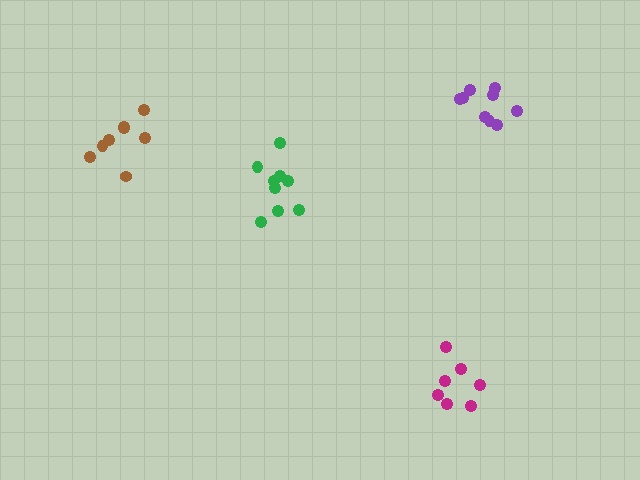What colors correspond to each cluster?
The clusters are colored: brown, purple, green, magenta.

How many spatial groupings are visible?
There are 4 spatial groupings.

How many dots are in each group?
Group 1: 8 dots, Group 2: 9 dots, Group 3: 9 dots, Group 4: 7 dots (33 total).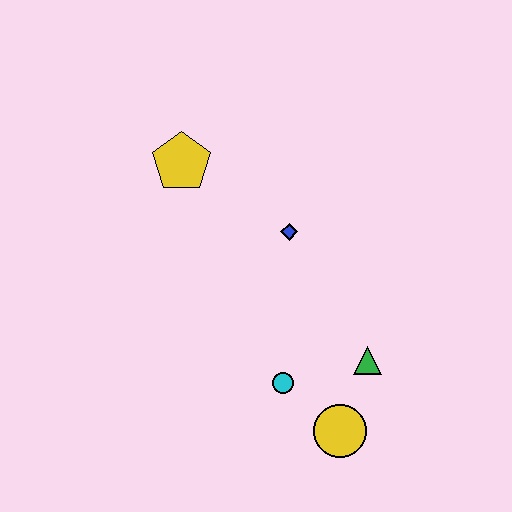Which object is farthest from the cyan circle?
The yellow pentagon is farthest from the cyan circle.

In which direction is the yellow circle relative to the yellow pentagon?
The yellow circle is below the yellow pentagon.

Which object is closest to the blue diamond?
The yellow pentagon is closest to the blue diamond.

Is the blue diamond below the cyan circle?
No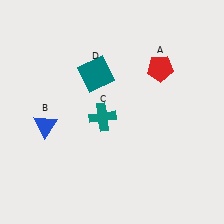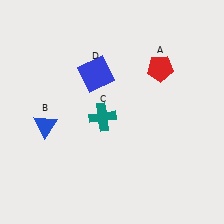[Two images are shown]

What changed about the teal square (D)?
In Image 1, D is teal. In Image 2, it changed to blue.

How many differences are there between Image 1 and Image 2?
There is 1 difference between the two images.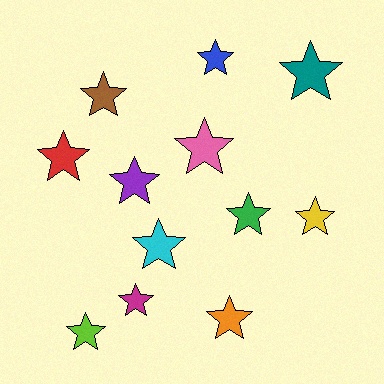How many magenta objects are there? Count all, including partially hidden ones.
There is 1 magenta object.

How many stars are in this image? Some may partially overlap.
There are 12 stars.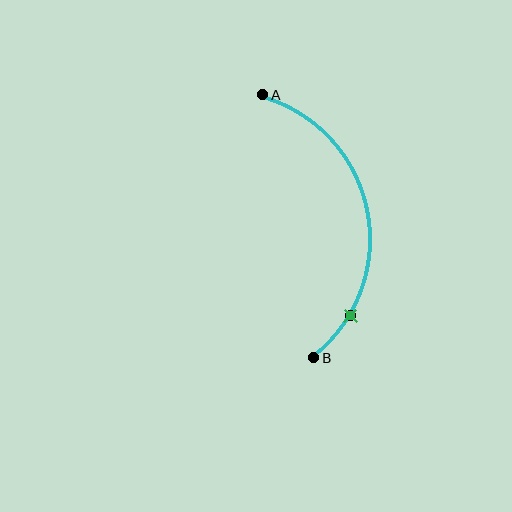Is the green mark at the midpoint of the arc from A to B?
No. The green mark lies on the arc but is closer to endpoint B. The arc midpoint would be at the point on the curve equidistant along the arc from both A and B.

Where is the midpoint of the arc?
The arc midpoint is the point on the curve farthest from the straight line joining A and B. It sits to the right of that line.